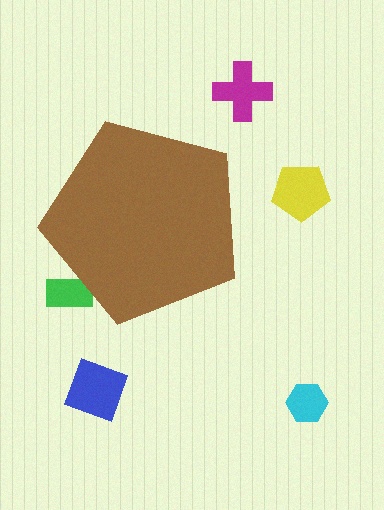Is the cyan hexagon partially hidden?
No, the cyan hexagon is fully visible.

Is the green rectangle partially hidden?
Yes, the green rectangle is partially hidden behind the brown pentagon.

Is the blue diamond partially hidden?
No, the blue diamond is fully visible.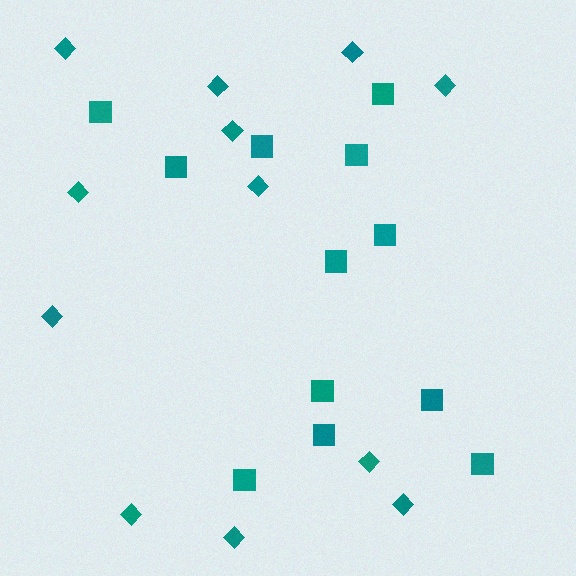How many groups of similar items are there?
There are 2 groups: one group of diamonds (12) and one group of squares (12).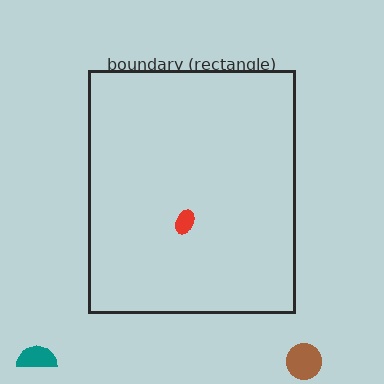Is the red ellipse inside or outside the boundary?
Inside.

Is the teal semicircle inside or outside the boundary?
Outside.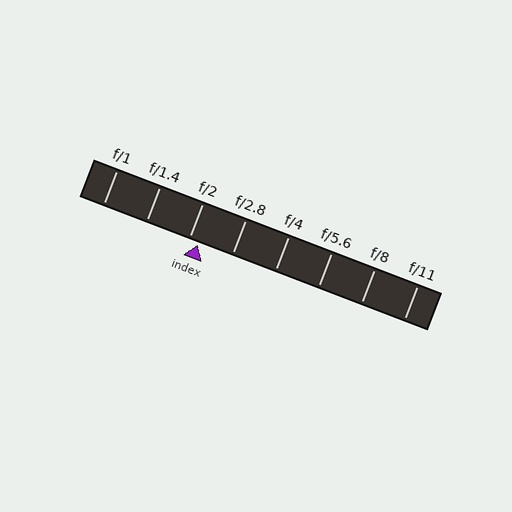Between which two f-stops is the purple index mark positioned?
The index mark is between f/2 and f/2.8.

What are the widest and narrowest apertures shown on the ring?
The widest aperture shown is f/1 and the narrowest is f/11.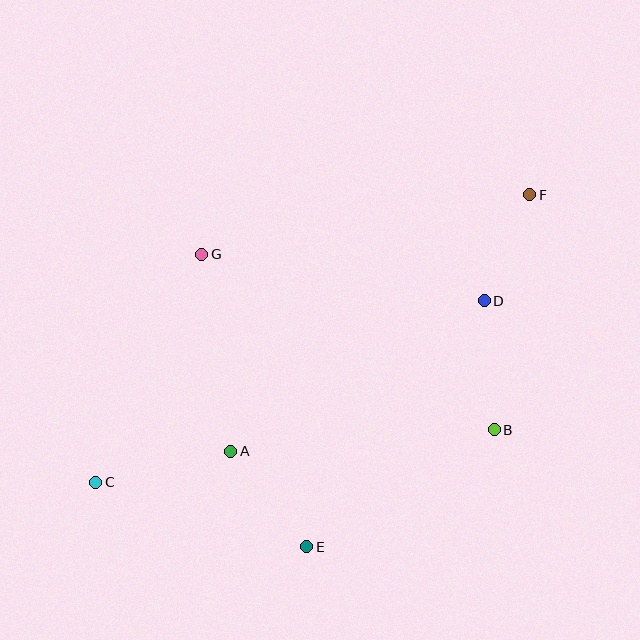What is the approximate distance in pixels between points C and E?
The distance between C and E is approximately 221 pixels.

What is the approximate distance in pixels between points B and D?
The distance between B and D is approximately 129 pixels.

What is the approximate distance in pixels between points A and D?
The distance between A and D is approximately 295 pixels.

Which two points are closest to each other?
Points D and F are closest to each other.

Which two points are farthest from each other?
Points C and F are farthest from each other.